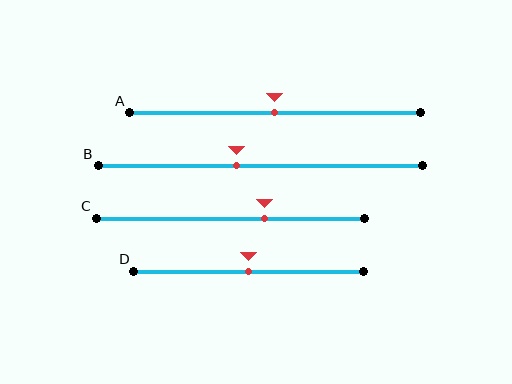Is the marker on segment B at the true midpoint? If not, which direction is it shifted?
No, the marker on segment B is shifted to the left by about 7% of the segment length.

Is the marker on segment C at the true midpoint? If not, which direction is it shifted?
No, the marker on segment C is shifted to the right by about 13% of the segment length.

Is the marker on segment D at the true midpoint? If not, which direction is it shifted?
Yes, the marker on segment D is at the true midpoint.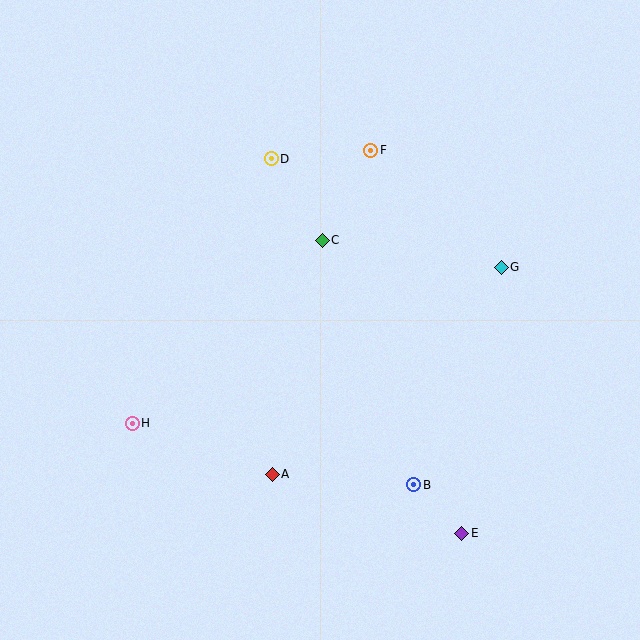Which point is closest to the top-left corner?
Point D is closest to the top-left corner.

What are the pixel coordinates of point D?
Point D is at (271, 159).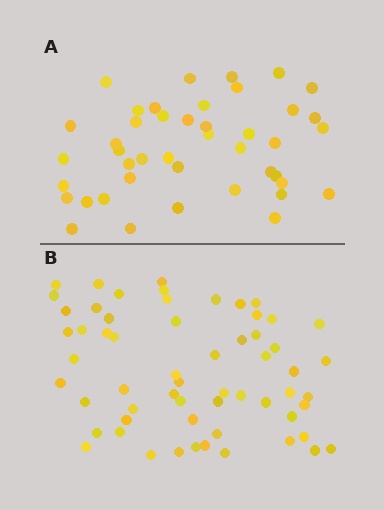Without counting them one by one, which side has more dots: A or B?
Region B (the bottom region) has more dots.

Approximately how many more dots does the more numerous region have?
Region B has approximately 15 more dots than region A.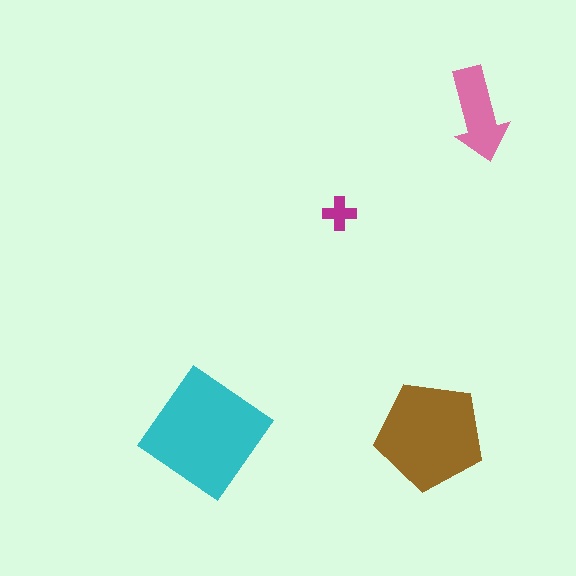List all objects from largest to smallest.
The cyan diamond, the brown pentagon, the pink arrow, the magenta cross.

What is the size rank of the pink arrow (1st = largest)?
3rd.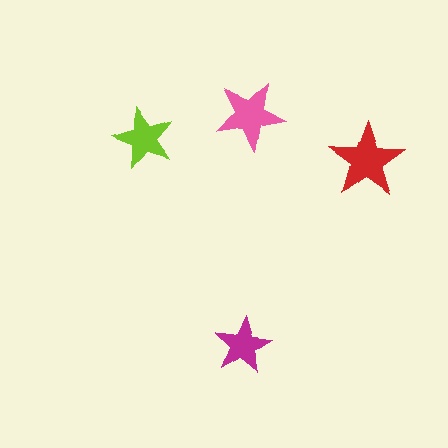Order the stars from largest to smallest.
the red one, the pink one, the lime one, the magenta one.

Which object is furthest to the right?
The red star is rightmost.